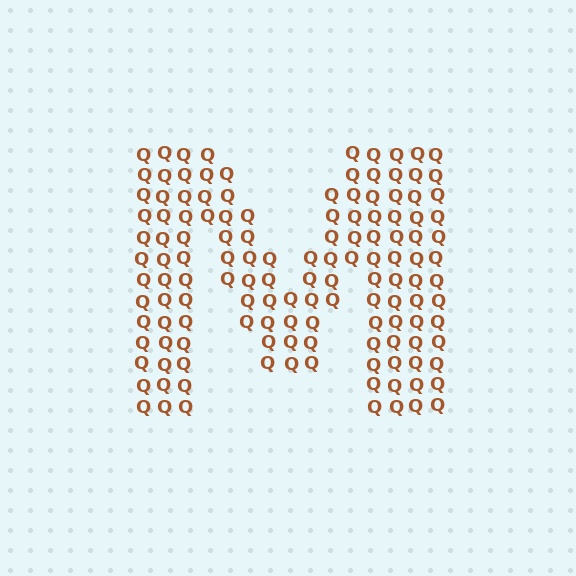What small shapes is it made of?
It is made of small letter Q's.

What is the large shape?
The large shape is the letter M.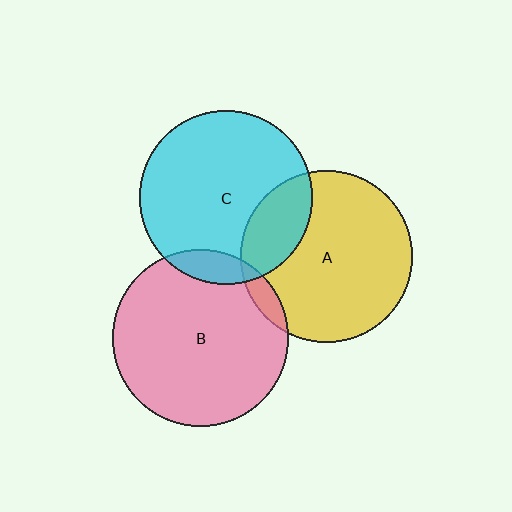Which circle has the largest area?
Circle B (pink).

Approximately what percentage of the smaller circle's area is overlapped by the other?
Approximately 20%.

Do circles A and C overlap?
Yes.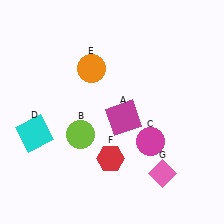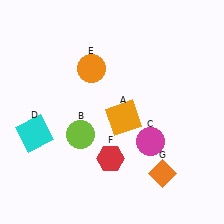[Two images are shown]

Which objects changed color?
A changed from magenta to orange. G changed from pink to orange.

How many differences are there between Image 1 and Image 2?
There are 2 differences between the two images.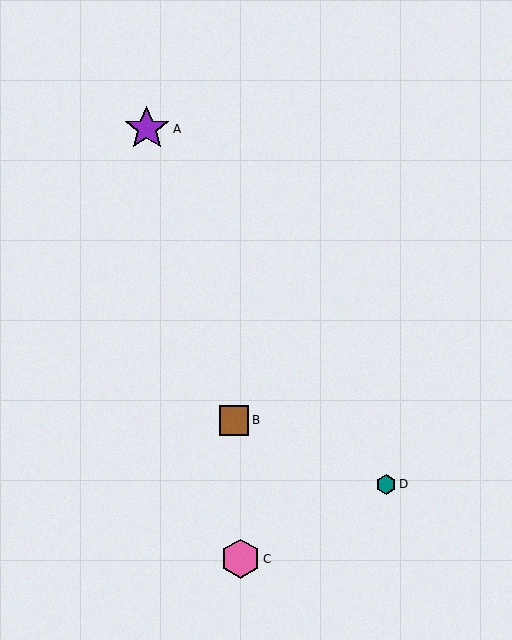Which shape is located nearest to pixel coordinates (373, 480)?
The teal hexagon (labeled D) at (386, 484) is nearest to that location.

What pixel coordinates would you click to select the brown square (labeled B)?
Click at (234, 420) to select the brown square B.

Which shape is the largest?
The purple star (labeled A) is the largest.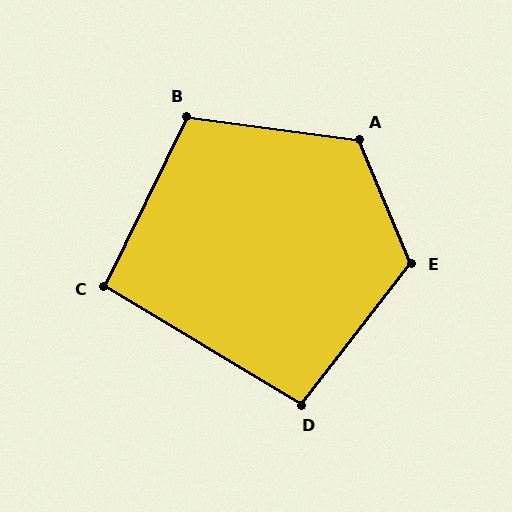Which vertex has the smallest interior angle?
C, at approximately 95 degrees.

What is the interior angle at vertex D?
Approximately 97 degrees (obtuse).